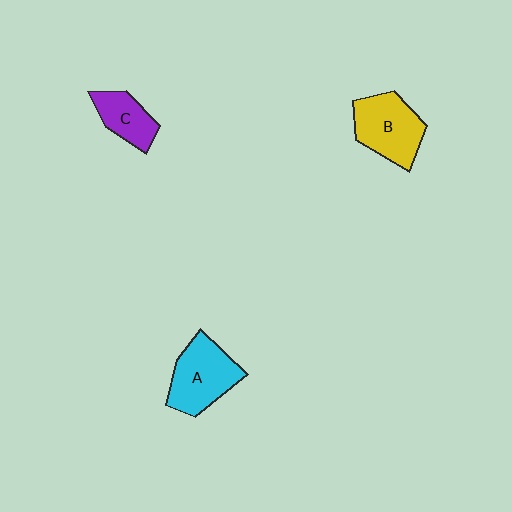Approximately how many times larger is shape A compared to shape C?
Approximately 1.6 times.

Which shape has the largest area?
Shape A (cyan).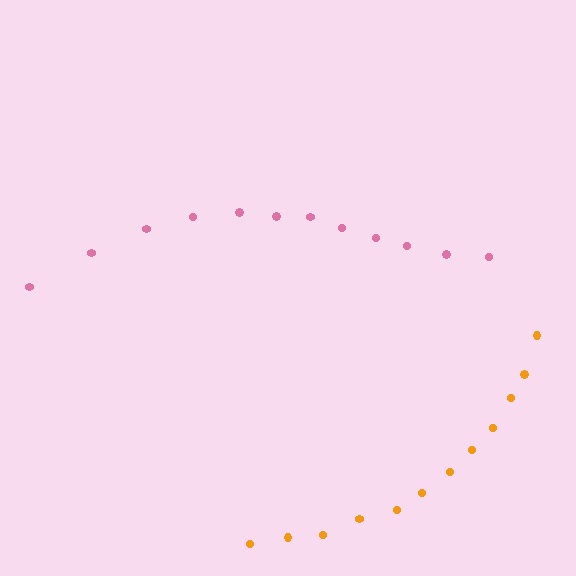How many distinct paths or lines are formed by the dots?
There are 2 distinct paths.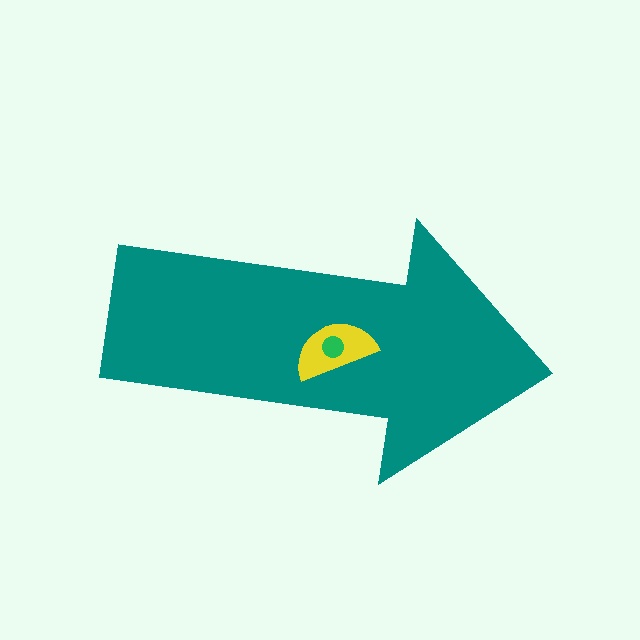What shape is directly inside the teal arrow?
The yellow semicircle.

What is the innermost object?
The green circle.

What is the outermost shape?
The teal arrow.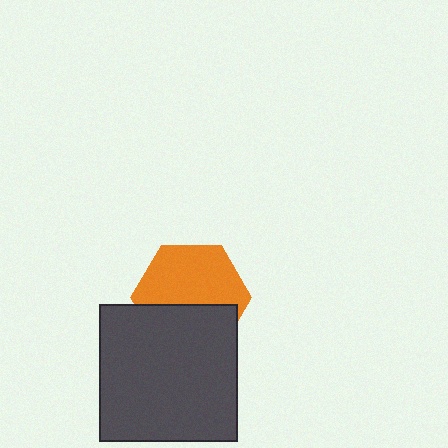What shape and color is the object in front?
The object in front is a dark gray square.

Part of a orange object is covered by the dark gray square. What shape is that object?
It is a hexagon.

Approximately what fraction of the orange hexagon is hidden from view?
Roughly 41% of the orange hexagon is hidden behind the dark gray square.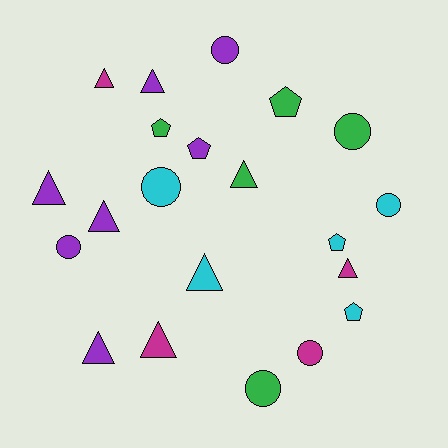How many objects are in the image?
There are 21 objects.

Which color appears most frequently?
Purple, with 7 objects.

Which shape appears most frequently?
Triangle, with 9 objects.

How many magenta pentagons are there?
There are no magenta pentagons.